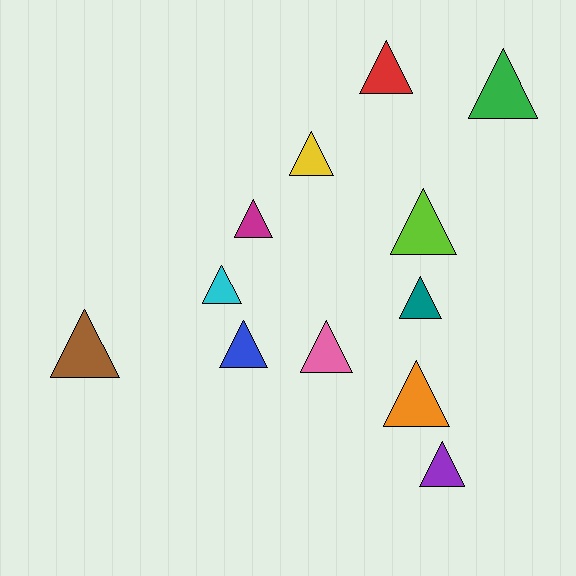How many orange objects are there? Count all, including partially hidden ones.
There is 1 orange object.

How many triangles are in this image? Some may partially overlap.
There are 12 triangles.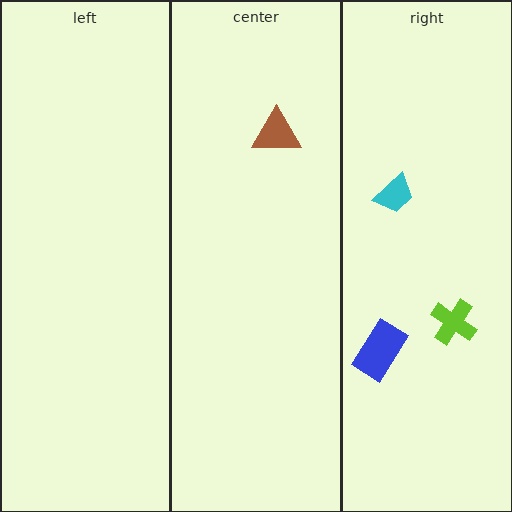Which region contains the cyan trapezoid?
The right region.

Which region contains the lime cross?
The right region.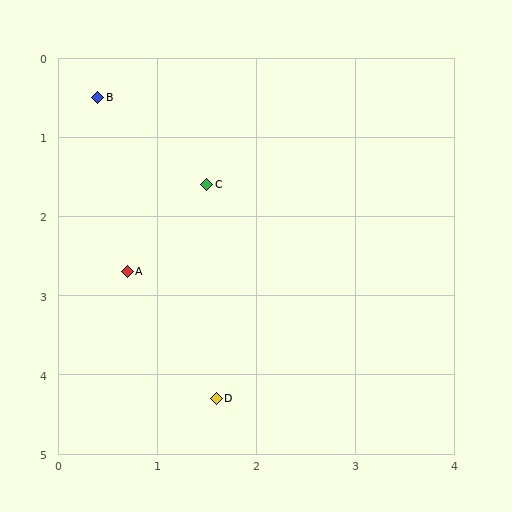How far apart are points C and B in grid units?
Points C and B are about 1.6 grid units apart.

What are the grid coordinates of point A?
Point A is at approximately (0.7, 2.7).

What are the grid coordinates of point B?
Point B is at approximately (0.4, 0.5).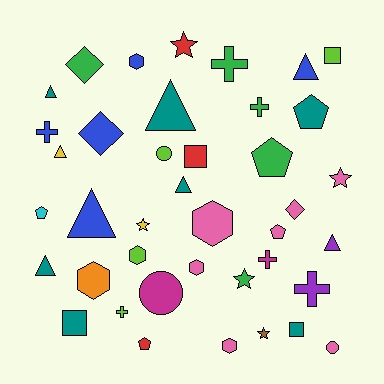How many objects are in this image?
There are 40 objects.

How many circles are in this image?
There are 3 circles.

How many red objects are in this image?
There are 3 red objects.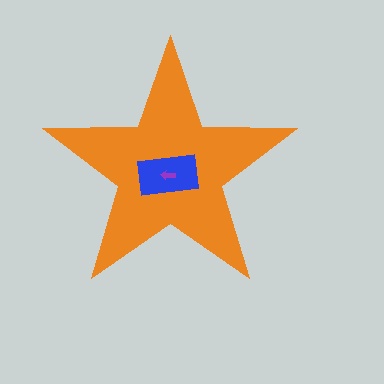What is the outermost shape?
The orange star.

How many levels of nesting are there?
3.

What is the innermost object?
The purple arrow.